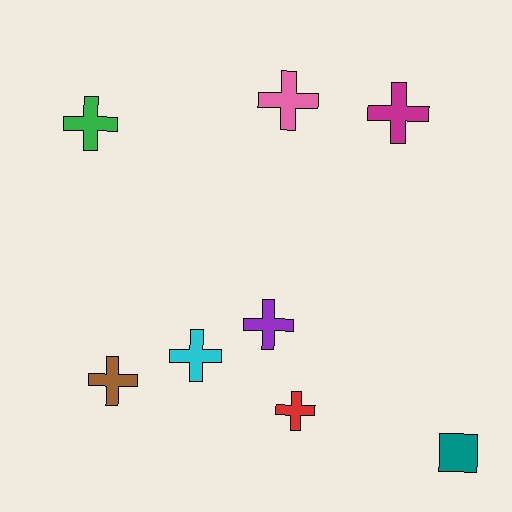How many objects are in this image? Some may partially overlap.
There are 8 objects.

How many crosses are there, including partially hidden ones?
There are 7 crosses.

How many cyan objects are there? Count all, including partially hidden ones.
There is 1 cyan object.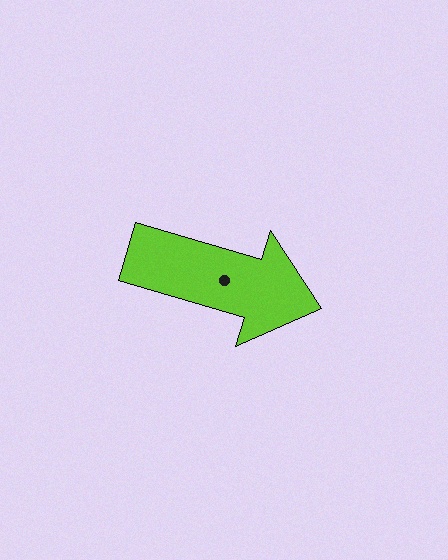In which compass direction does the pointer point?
East.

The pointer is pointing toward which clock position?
Roughly 4 o'clock.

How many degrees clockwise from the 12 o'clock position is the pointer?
Approximately 106 degrees.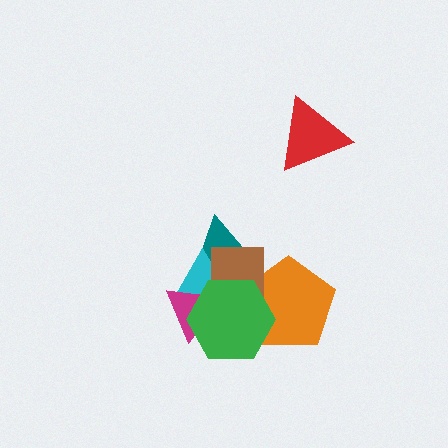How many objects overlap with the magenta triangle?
2 objects overlap with the magenta triangle.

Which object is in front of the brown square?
The green hexagon is in front of the brown square.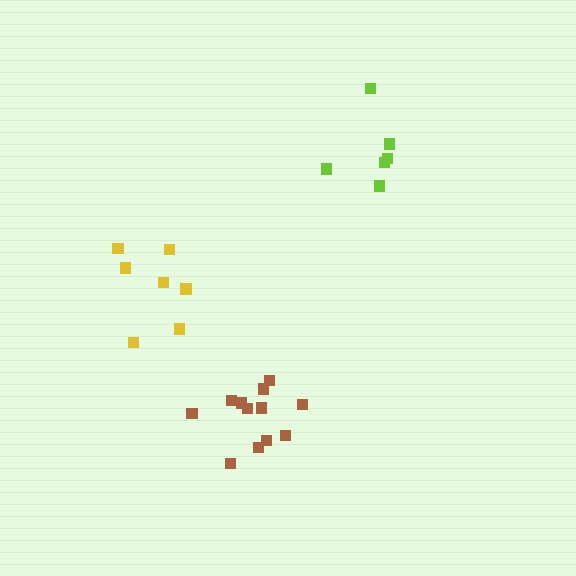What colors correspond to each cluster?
The clusters are colored: yellow, brown, lime.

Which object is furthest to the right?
The lime cluster is rightmost.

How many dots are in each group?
Group 1: 7 dots, Group 2: 12 dots, Group 3: 7 dots (26 total).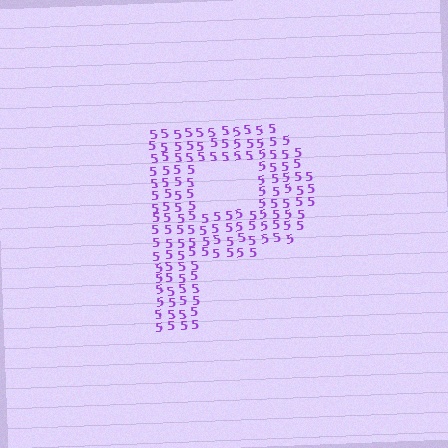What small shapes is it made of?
It is made of small digit 5's.